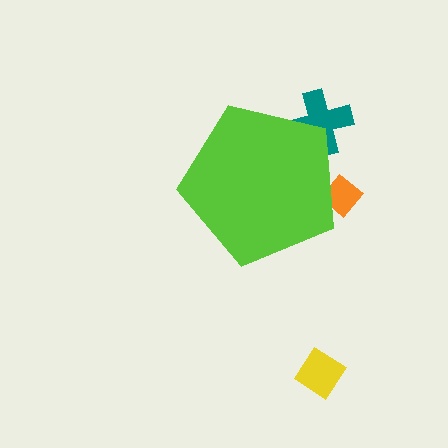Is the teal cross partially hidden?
Yes, the teal cross is partially hidden behind the lime pentagon.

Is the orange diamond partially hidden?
Yes, the orange diamond is partially hidden behind the lime pentagon.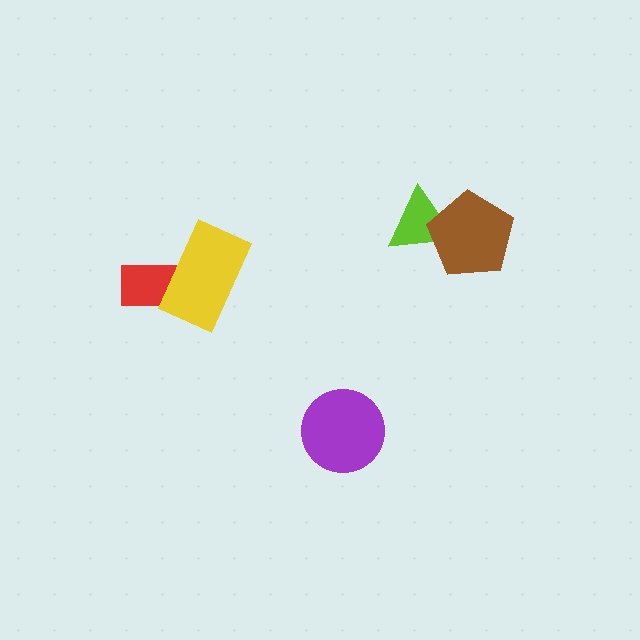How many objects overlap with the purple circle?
0 objects overlap with the purple circle.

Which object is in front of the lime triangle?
The brown pentagon is in front of the lime triangle.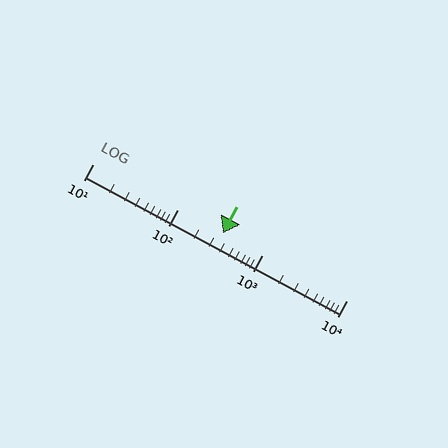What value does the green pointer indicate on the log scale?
The pointer indicates approximately 340.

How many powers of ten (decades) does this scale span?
The scale spans 3 decades, from 10 to 10000.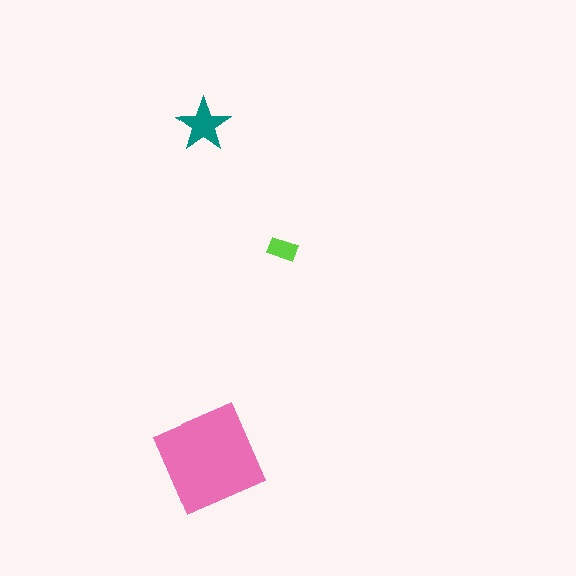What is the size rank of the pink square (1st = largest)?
1st.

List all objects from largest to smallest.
The pink square, the teal star, the lime rectangle.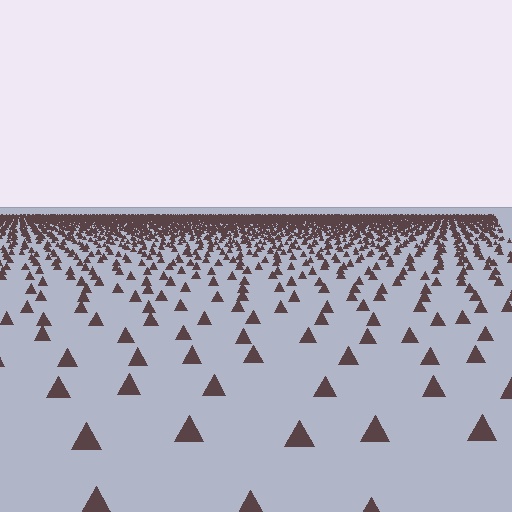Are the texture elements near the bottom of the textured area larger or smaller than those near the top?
Larger. Near the bottom, elements are closer to the viewer and appear at a bigger on-screen size.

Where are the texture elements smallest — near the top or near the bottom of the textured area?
Near the top.